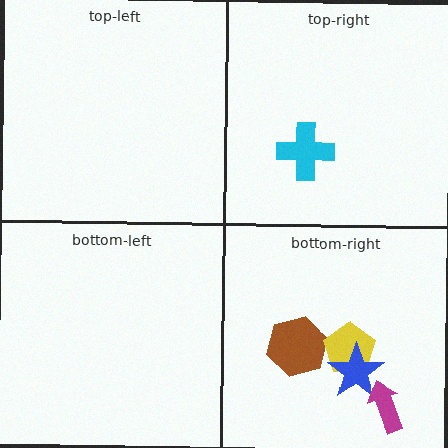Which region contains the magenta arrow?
The bottom-right region.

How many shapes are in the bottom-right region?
4.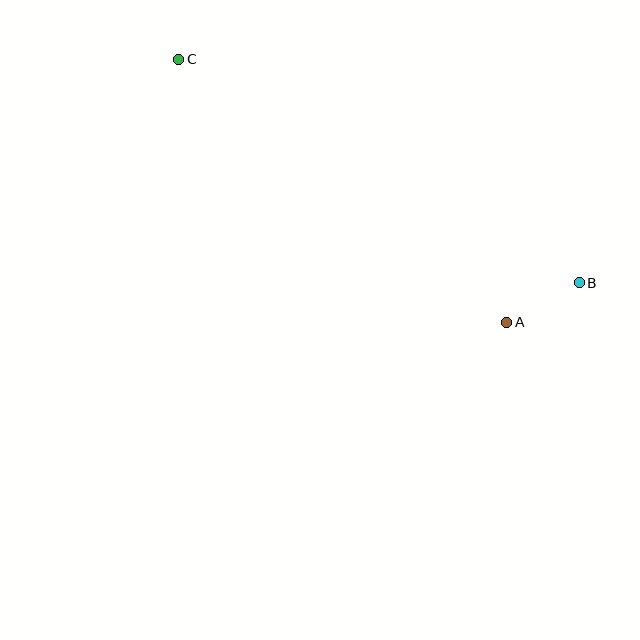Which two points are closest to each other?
Points A and B are closest to each other.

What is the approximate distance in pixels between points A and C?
The distance between A and C is approximately 421 pixels.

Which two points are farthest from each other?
Points B and C are farthest from each other.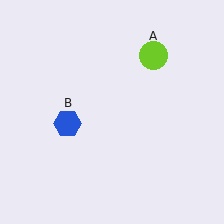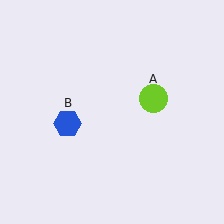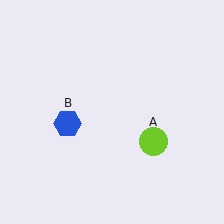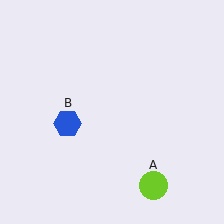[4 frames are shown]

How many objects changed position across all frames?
1 object changed position: lime circle (object A).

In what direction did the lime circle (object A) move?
The lime circle (object A) moved down.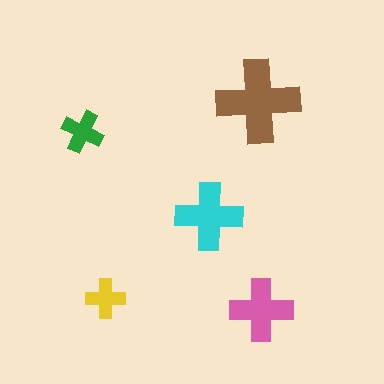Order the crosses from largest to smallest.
the brown one, the cyan one, the pink one, the green one, the yellow one.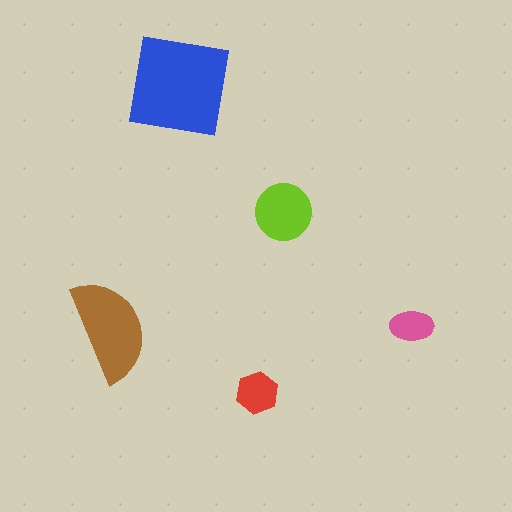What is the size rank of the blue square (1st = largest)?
1st.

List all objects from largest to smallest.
The blue square, the brown semicircle, the lime circle, the red hexagon, the pink ellipse.